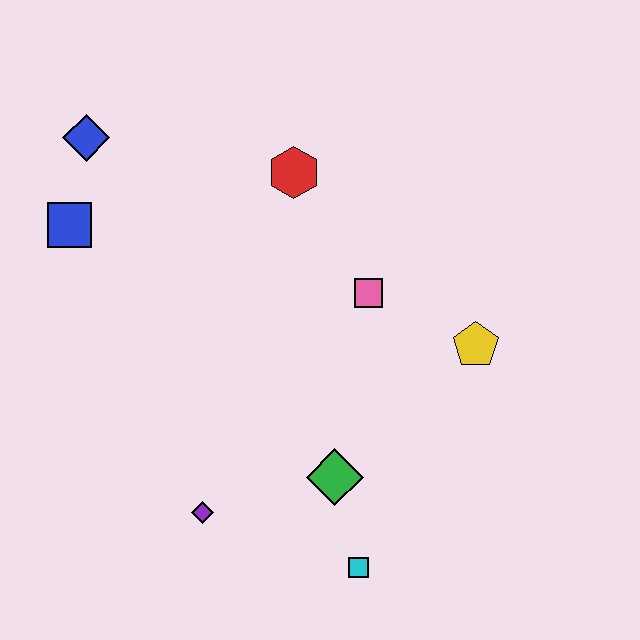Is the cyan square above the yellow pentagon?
No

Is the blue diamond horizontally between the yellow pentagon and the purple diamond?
No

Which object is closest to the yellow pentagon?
The pink square is closest to the yellow pentagon.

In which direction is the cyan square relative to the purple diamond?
The cyan square is to the right of the purple diamond.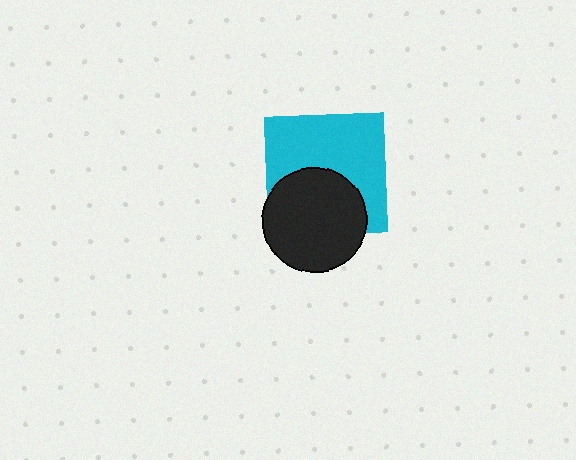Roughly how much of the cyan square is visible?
About half of it is visible (roughly 60%).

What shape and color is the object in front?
The object in front is a black circle.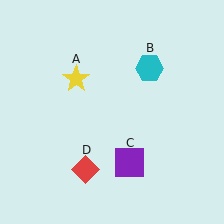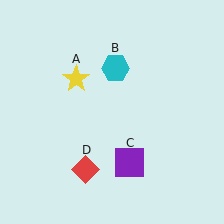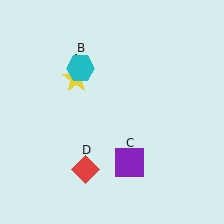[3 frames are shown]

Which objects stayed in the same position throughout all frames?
Yellow star (object A) and purple square (object C) and red diamond (object D) remained stationary.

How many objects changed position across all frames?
1 object changed position: cyan hexagon (object B).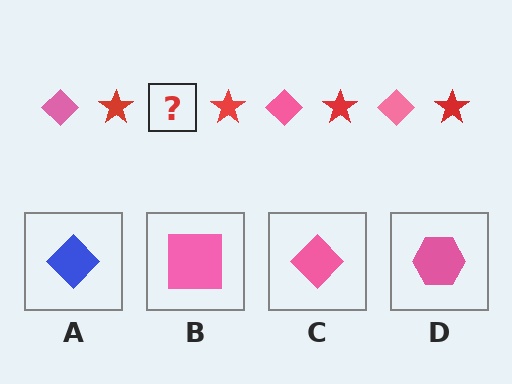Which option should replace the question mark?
Option C.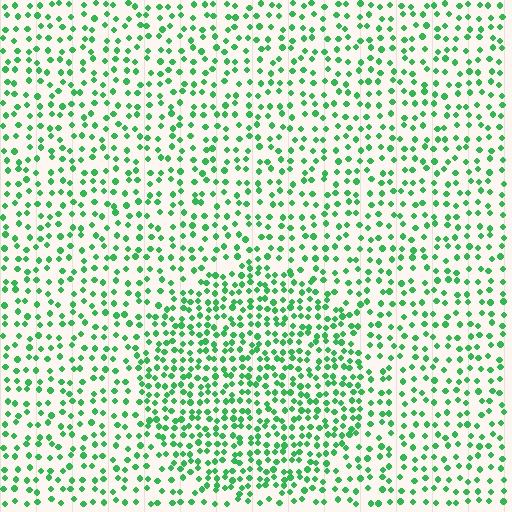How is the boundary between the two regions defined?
The boundary is defined by a change in element density (approximately 1.7x ratio). All elements are the same color, size, and shape.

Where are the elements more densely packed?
The elements are more densely packed inside the circle boundary.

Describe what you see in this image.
The image contains small green elements arranged at two different densities. A circle-shaped region is visible where the elements are more densely packed than the surrounding area.